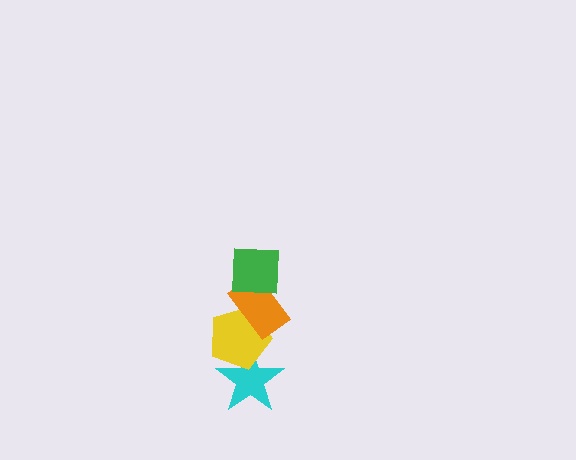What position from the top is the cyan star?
The cyan star is 4th from the top.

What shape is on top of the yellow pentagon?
The orange rectangle is on top of the yellow pentagon.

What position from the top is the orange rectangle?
The orange rectangle is 2nd from the top.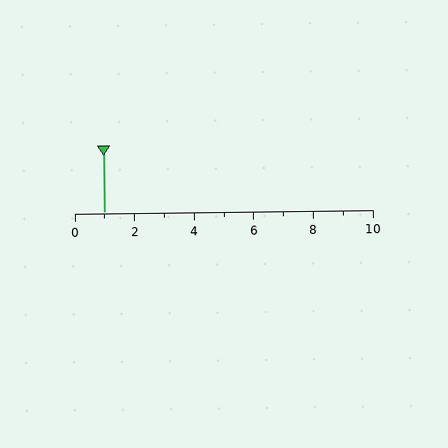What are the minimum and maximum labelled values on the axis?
The axis runs from 0 to 10.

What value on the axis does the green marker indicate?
The marker indicates approximately 1.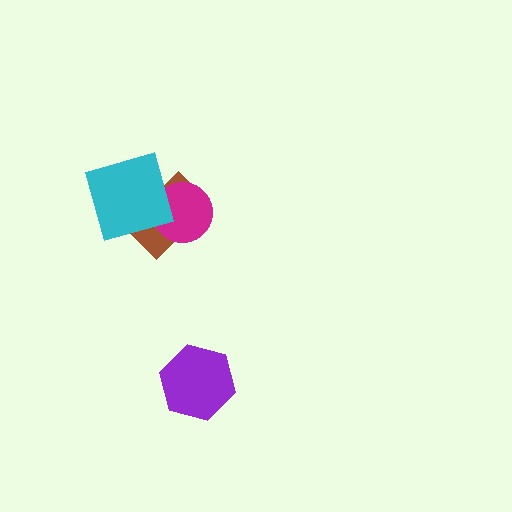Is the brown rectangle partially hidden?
Yes, it is partially covered by another shape.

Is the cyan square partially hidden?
No, no other shape covers it.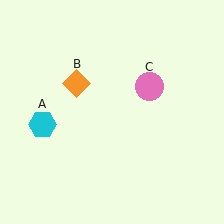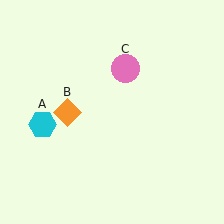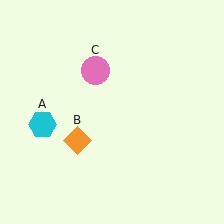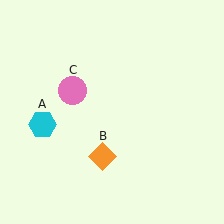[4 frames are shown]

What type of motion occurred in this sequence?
The orange diamond (object B), pink circle (object C) rotated counterclockwise around the center of the scene.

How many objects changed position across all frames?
2 objects changed position: orange diamond (object B), pink circle (object C).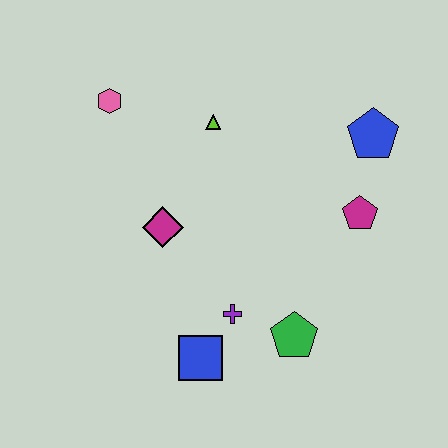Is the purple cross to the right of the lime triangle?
Yes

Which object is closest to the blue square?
The purple cross is closest to the blue square.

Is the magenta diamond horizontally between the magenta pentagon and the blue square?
No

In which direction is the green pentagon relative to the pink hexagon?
The green pentagon is below the pink hexagon.